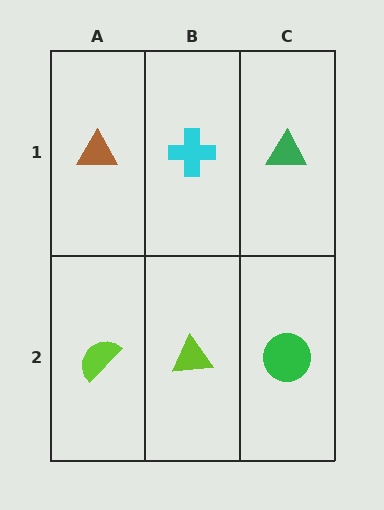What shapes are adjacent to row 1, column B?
A lime triangle (row 2, column B), a brown triangle (row 1, column A), a green triangle (row 1, column C).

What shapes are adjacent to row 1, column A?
A lime semicircle (row 2, column A), a cyan cross (row 1, column B).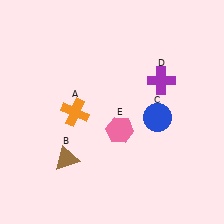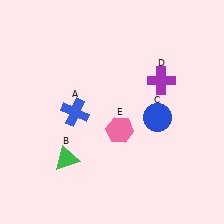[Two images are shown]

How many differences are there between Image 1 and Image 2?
There are 2 differences between the two images.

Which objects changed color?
A changed from orange to blue. B changed from brown to green.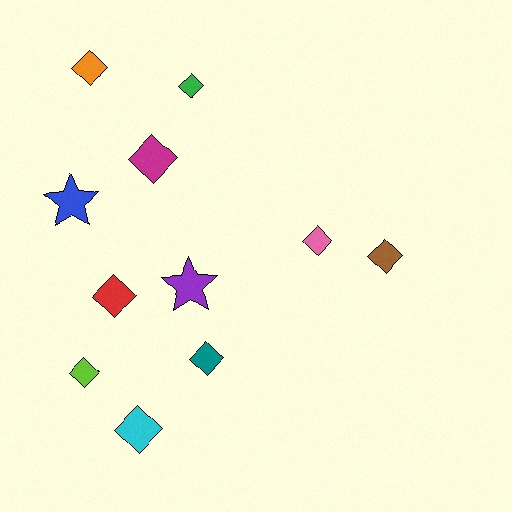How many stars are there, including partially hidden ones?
There are 2 stars.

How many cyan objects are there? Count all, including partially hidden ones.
There is 1 cyan object.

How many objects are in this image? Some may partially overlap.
There are 11 objects.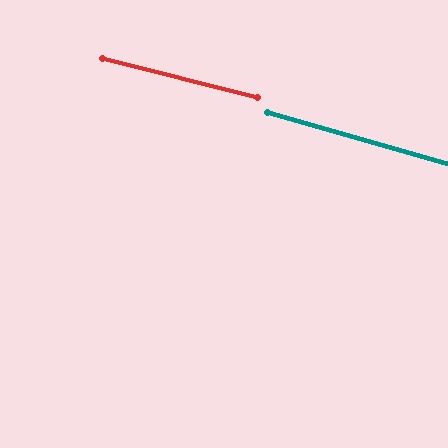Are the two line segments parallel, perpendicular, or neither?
Parallel — their directions differ by only 1.5°.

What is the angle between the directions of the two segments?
Approximately 1 degree.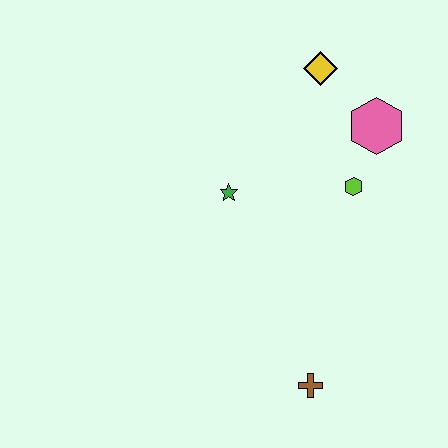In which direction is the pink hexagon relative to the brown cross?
The pink hexagon is above the brown cross.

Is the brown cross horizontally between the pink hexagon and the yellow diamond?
No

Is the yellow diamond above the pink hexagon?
Yes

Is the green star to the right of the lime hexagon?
No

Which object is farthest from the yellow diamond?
The brown cross is farthest from the yellow diamond.